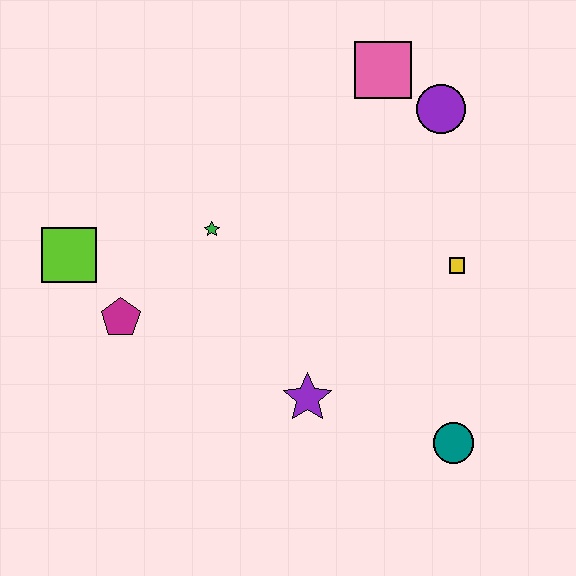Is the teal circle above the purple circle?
No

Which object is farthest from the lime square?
The teal circle is farthest from the lime square.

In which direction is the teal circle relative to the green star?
The teal circle is to the right of the green star.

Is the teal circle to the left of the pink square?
No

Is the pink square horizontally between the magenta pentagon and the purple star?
No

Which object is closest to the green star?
The magenta pentagon is closest to the green star.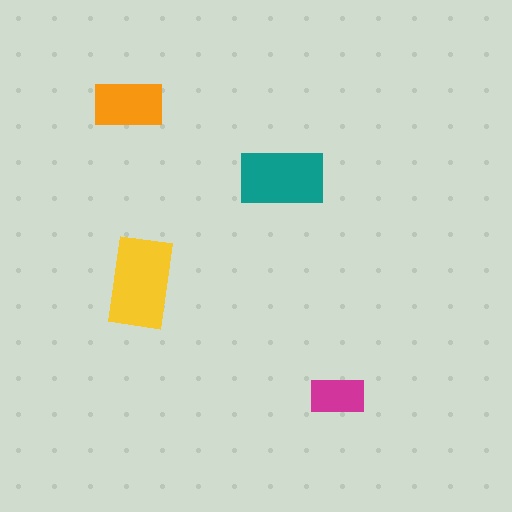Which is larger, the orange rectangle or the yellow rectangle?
The yellow one.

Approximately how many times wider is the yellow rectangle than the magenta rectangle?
About 1.5 times wider.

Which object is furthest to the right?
The magenta rectangle is rightmost.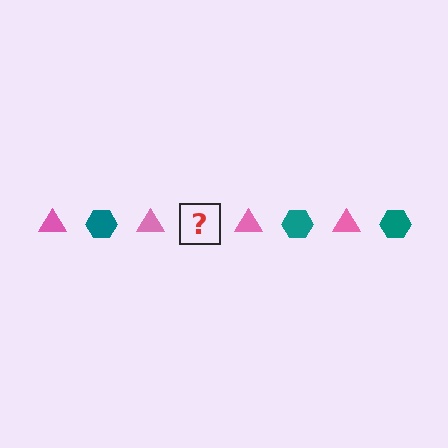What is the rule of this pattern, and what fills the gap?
The rule is that the pattern alternates between pink triangle and teal hexagon. The gap should be filled with a teal hexagon.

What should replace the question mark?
The question mark should be replaced with a teal hexagon.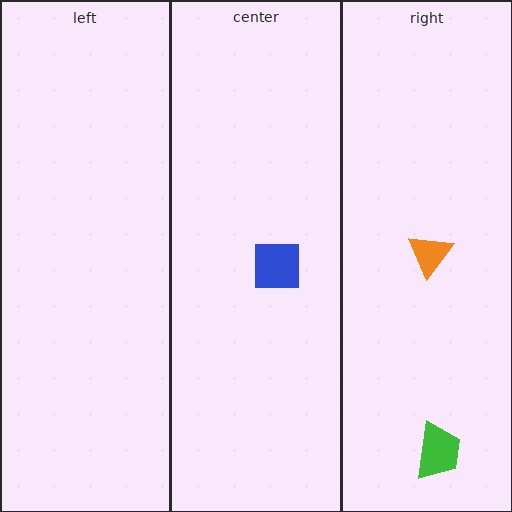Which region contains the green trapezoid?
The right region.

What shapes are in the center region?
The blue square.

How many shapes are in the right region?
2.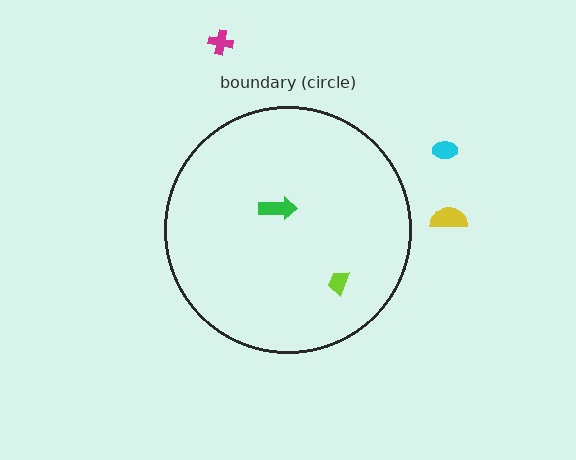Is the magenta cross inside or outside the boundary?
Outside.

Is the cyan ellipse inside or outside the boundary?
Outside.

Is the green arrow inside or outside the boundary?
Inside.